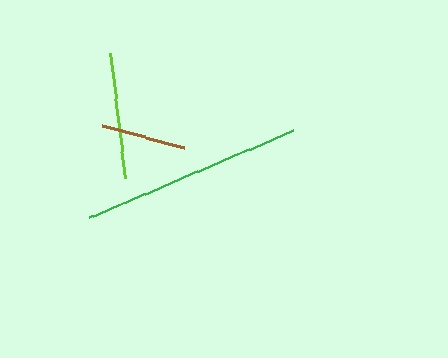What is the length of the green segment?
The green segment is approximately 221 pixels long.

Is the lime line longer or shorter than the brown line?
The lime line is longer than the brown line.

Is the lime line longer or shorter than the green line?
The green line is longer than the lime line.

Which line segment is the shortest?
The brown line is the shortest at approximately 85 pixels.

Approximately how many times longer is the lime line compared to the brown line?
The lime line is approximately 1.5 times the length of the brown line.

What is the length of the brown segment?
The brown segment is approximately 85 pixels long.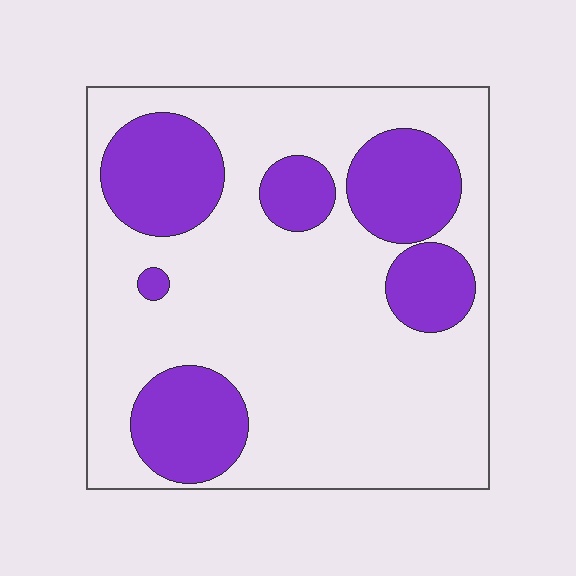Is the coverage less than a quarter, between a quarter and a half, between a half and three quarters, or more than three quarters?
Between a quarter and a half.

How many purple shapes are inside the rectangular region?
6.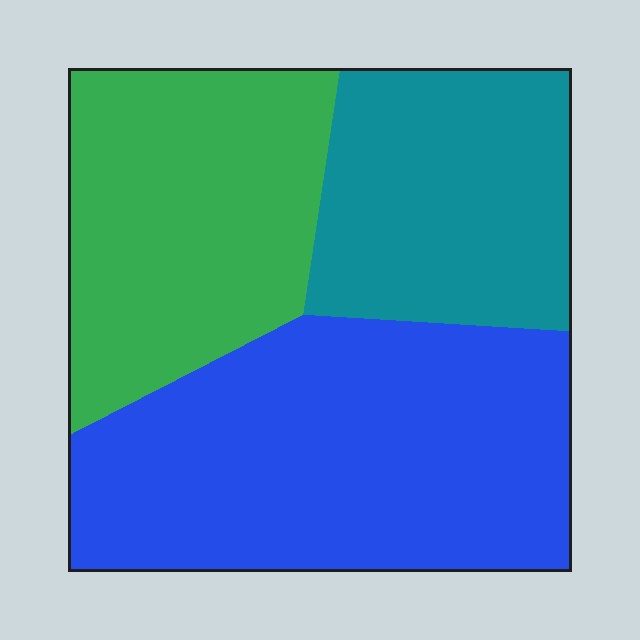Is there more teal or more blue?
Blue.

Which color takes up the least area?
Teal, at roughly 25%.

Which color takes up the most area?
Blue, at roughly 45%.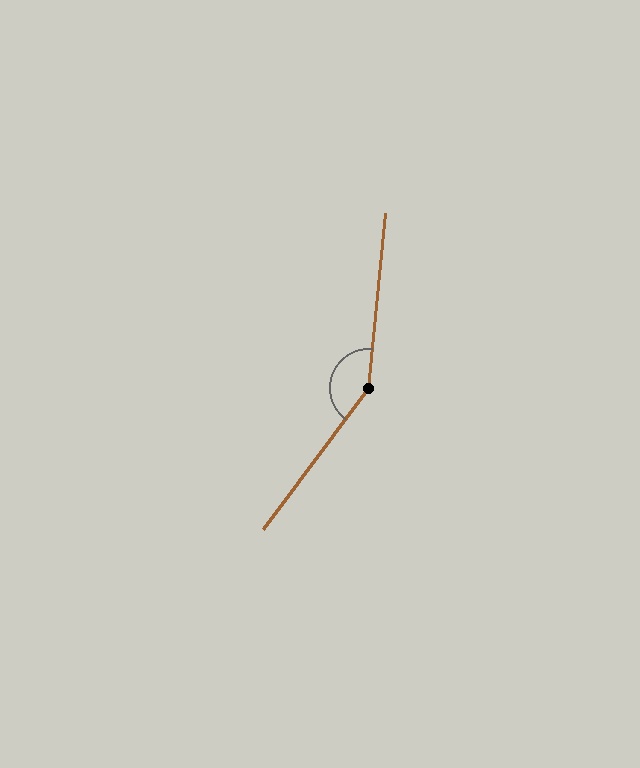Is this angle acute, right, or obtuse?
It is obtuse.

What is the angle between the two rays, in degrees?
Approximately 149 degrees.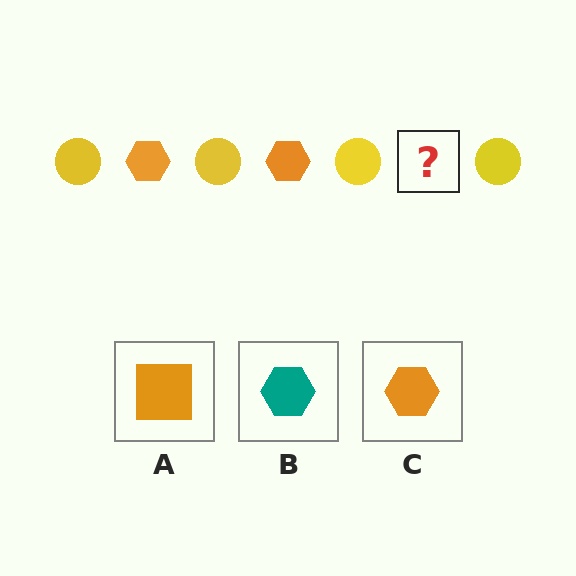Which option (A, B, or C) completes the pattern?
C.